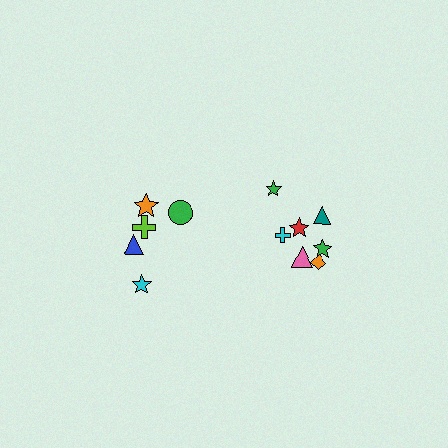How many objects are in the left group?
There are 5 objects.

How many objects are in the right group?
There are 7 objects.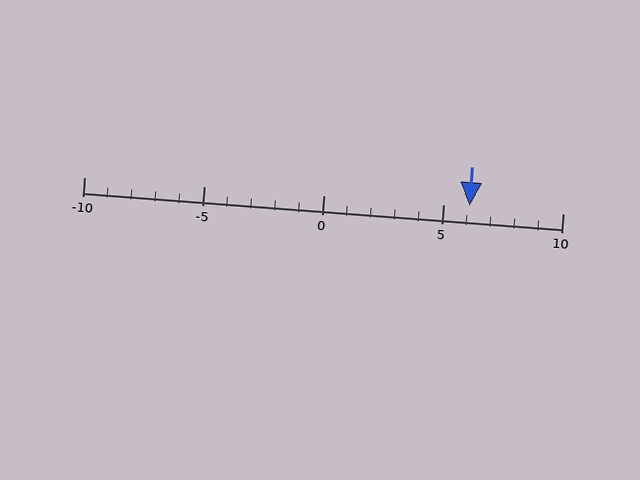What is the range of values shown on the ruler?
The ruler shows values from -10 to 10.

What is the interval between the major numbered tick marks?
The major tick marks are spaced 5 units apart.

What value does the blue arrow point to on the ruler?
The blue arrow points to approximately 6.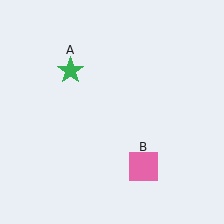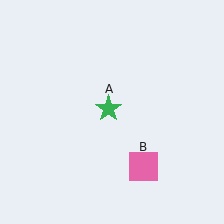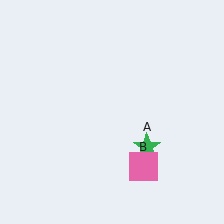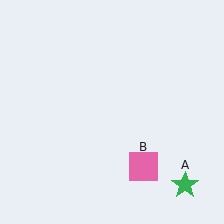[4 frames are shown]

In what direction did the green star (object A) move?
The green star (object A) moved down and to the right.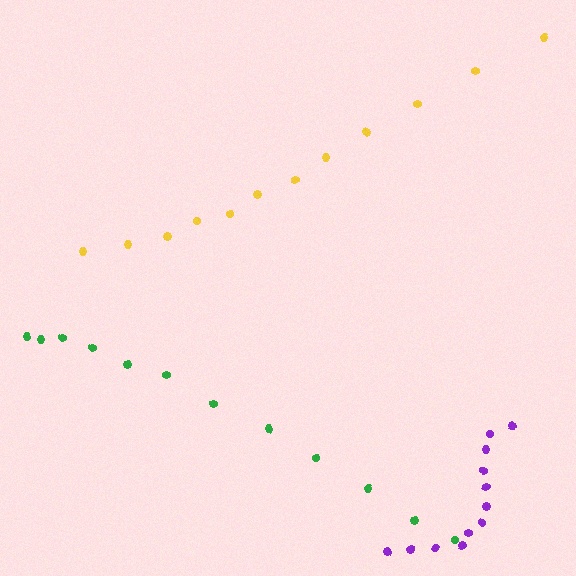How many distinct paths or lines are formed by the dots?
There are 3 distinct paths.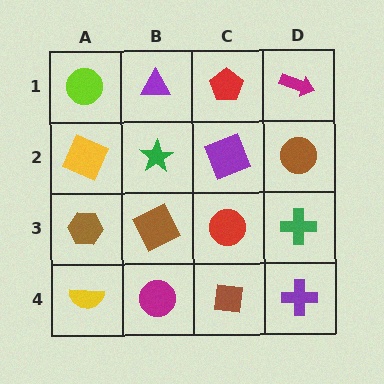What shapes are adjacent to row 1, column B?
A green star (row 2, column B), a lime circle (row 1, column A), a red pentagon (row 1, column C).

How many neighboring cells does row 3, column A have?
3.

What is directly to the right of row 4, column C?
A purple cross.